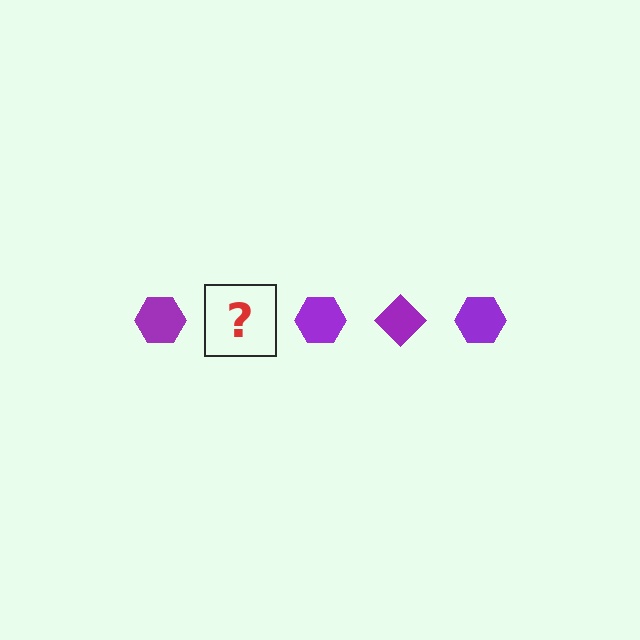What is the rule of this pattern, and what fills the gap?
The rule is that the pattern cycles through hexagon, diamond shapes in purple. The gap should be filled with a purple diamond.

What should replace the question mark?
The question mark should be replaced with a purple diamond.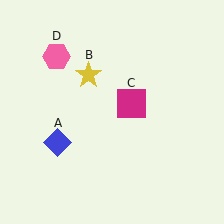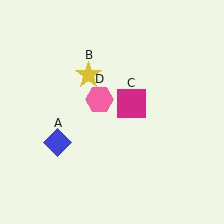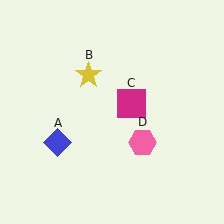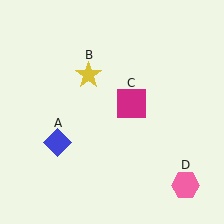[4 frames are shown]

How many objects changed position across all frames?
1 object changed position: pink hexagon (object D).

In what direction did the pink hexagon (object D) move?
The pink hexagon (object D) moved down and to the right.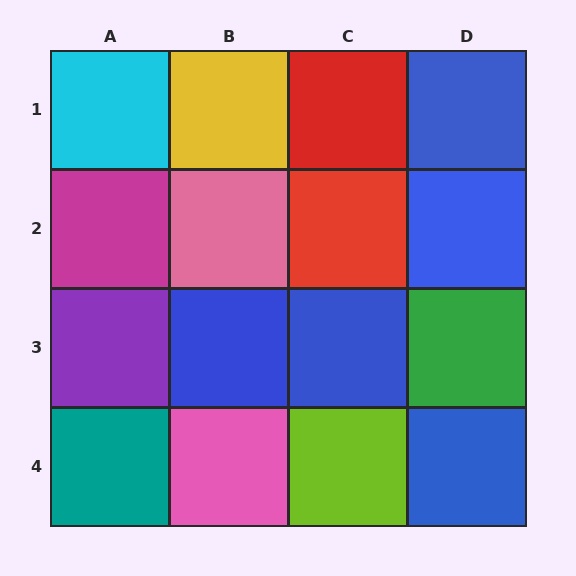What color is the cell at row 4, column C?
Lime.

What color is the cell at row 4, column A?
Teal.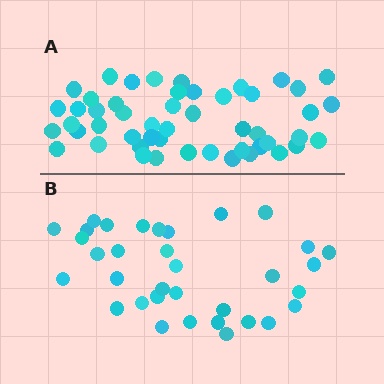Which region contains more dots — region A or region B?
Region A (the top region) has more dots.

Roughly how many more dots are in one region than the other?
Region A has approximately 15 more dots than region B.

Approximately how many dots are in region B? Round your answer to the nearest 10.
About 30 dots. (The exact count is 34, which rounds to 30.)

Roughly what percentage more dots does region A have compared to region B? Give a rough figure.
About 45% more.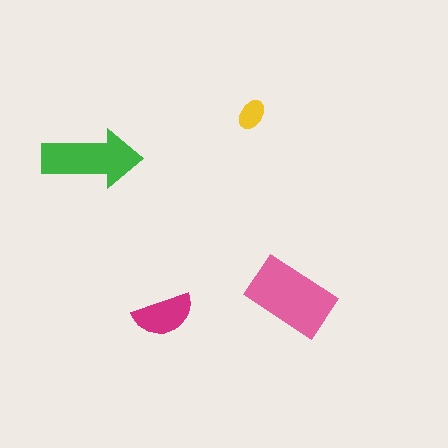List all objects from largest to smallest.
The pink rectangle, the green arrow, the magenta semicircle, the yellow ellipse.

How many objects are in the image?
There are 4 objects in the image.